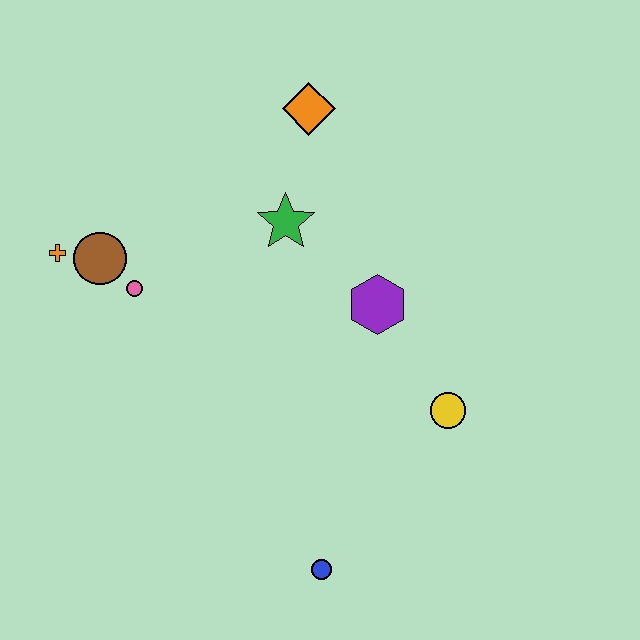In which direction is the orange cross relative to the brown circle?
The orange cross is to the left of the brown circle.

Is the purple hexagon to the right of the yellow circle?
No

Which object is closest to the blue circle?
The yellow circle is closest to the blue circle.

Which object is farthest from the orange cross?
The yellow circle is farthest from the orange cross.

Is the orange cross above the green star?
No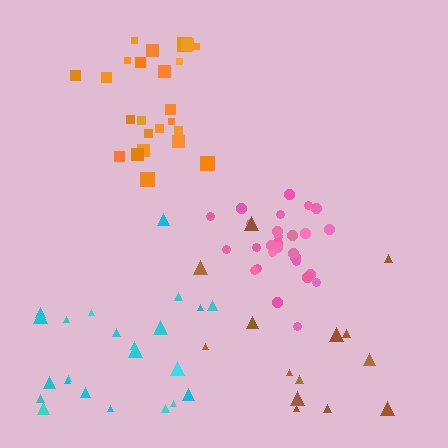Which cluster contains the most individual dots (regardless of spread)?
Pink (28).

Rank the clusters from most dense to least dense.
pink, orange, cyan, brown.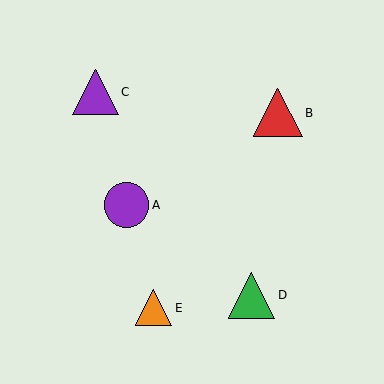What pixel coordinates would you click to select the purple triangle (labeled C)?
Click at (96, 92) to select the purple triangle C.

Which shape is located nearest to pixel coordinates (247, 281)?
The green triangle (labeled D) at (252, 295) is nearest to that location.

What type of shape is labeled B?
Shape B is a red triangle.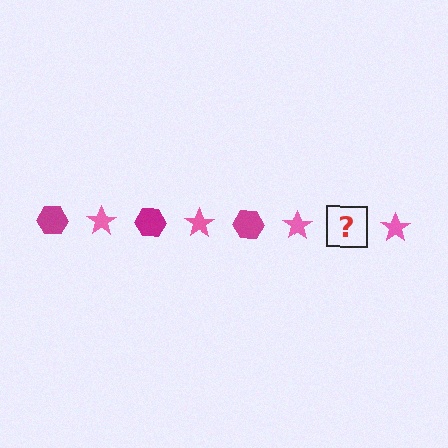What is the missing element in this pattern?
The missing element is a magenta hexagon.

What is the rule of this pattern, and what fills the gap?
The rule is that the pattern alternates between magenta hexagon and pink star. The gap should be filled with a magenta hexagon.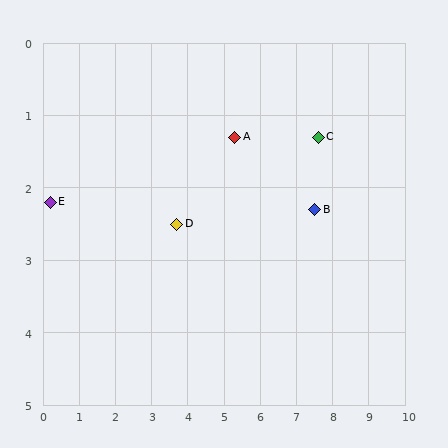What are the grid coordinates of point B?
Point B is at approximately (7.5, 2.3).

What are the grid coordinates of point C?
Point C is at approximately (7.6, 1.3).